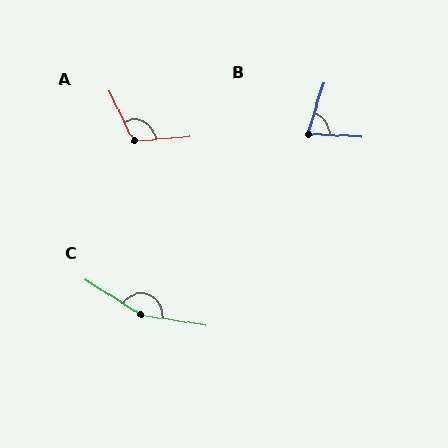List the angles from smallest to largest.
B (76°), A (112°), C (157°).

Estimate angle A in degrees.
Approximately 112 degrees.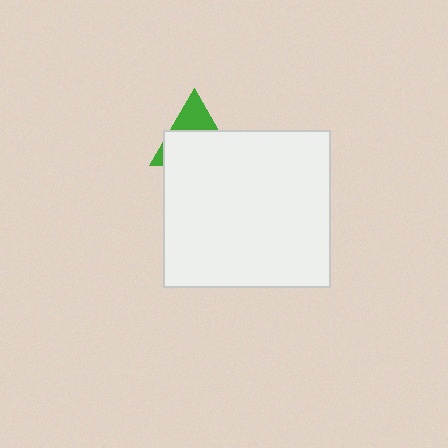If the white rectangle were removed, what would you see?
You would see the complete green triangle.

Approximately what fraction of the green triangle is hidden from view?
Roughly 66% of the green triangle is hidden behind the white rectangle.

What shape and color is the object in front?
The object in front is a white rectangle.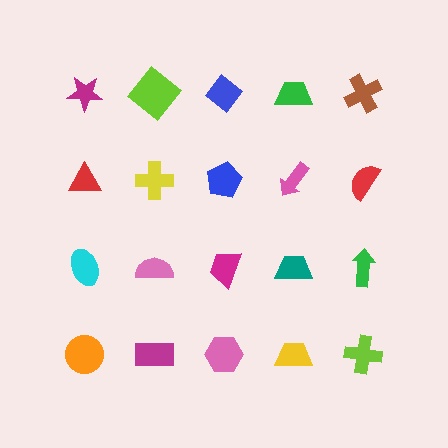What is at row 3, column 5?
A green arrow.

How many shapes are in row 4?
5 shapes.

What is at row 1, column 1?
A magenta star.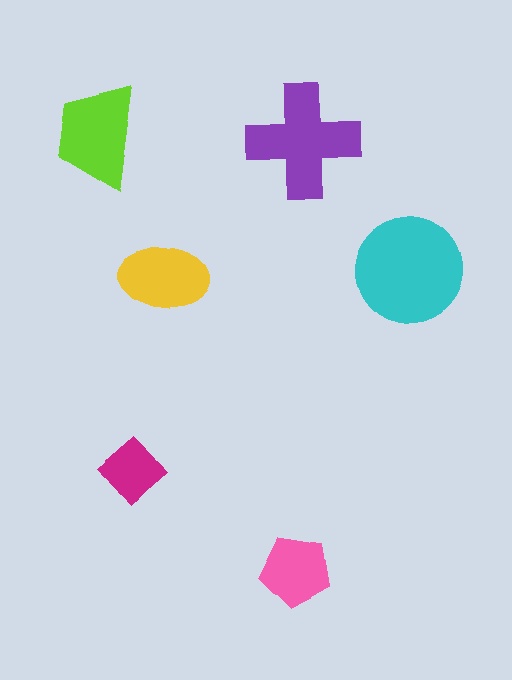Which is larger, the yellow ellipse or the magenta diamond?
The yellow ellipse.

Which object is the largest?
The cyan circle.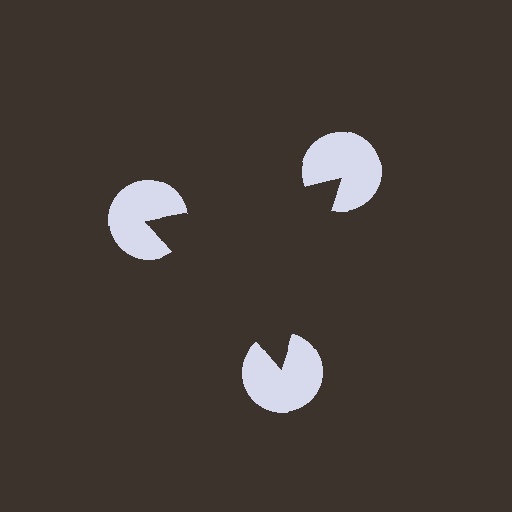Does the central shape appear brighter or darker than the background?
It typically appears slightly darker than the background, even though no actual brightness change is drawn.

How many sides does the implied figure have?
3 sides.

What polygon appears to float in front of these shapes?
An illusory triangle — its edges are inferred from the aligned wedge cuts in the pac-man discs, not physically drawn.